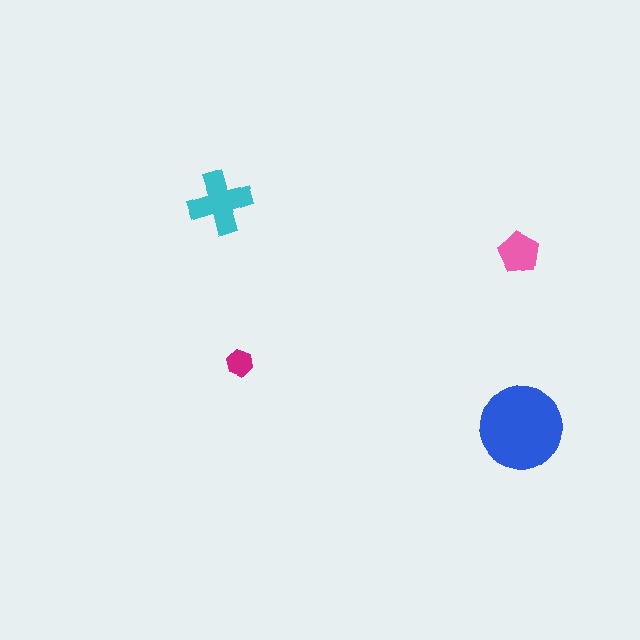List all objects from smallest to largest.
The magenta hexagon, the pink pentagon, the cyan cross, the blue circle.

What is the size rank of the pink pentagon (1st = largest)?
3rd.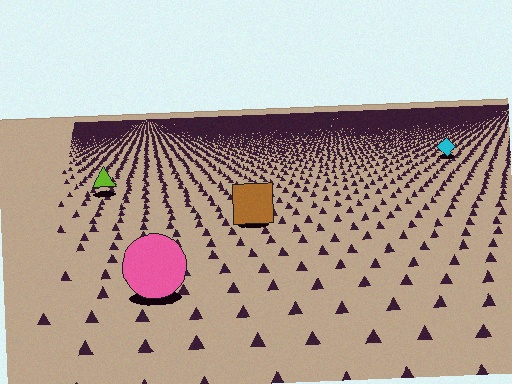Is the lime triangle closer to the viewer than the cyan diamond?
Yes. The lime triangle is closer — you can tell from the texture gradient: the ground texture is coarser near it.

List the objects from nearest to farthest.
From nearest to farthest: the pink circle, the brown square, the lime triangle, the cyan diamond.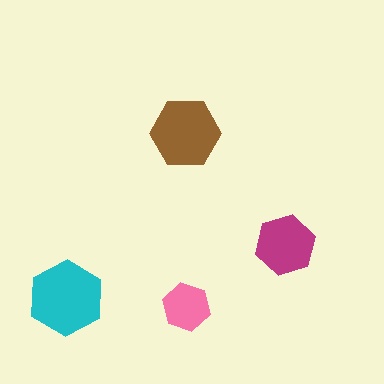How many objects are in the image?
There are 4 objects in the image.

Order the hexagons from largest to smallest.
the cyan one, the brown one, the magenta one, the pink one.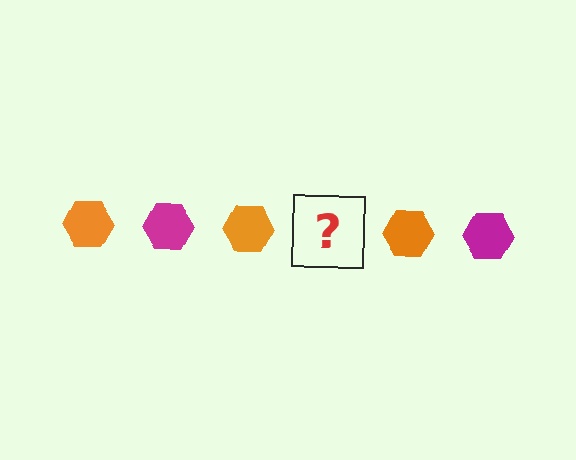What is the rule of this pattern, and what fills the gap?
The rule is that the pattern cycles through orange, magenta hexagons. The gap should be filled with a magenta hexagon.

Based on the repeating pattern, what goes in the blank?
The blank should be a magenta hexagon.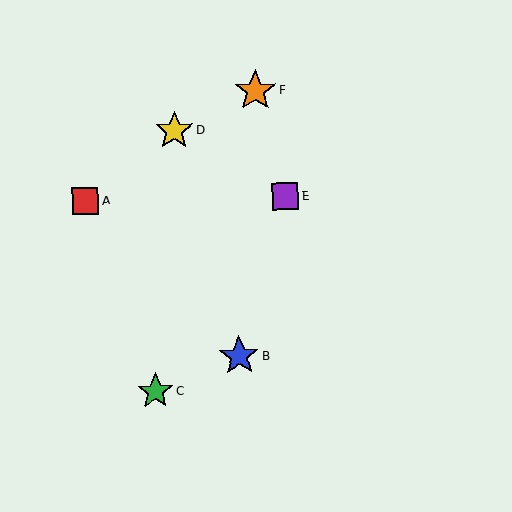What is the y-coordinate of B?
Object B is at y≈356.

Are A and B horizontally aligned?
No, A is at y≈201 and B is at y≈356.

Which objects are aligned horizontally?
Objects A, E are aligned horizontally.